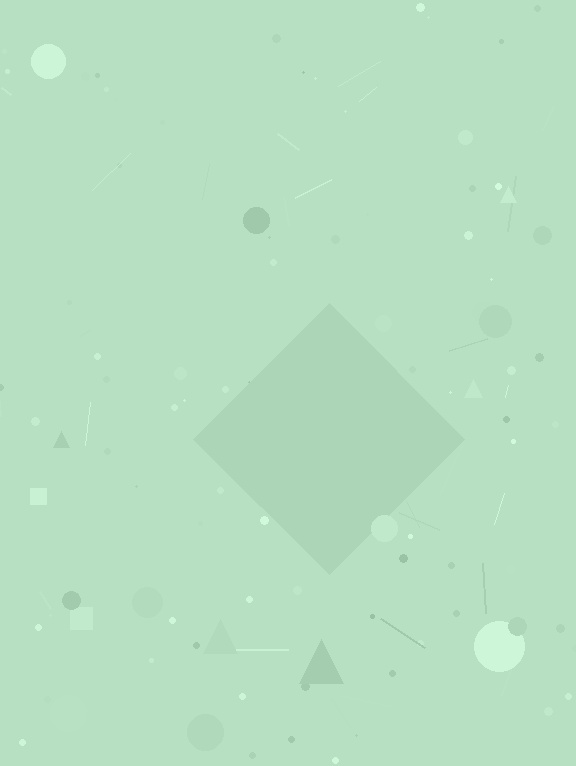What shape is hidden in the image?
A diamond is hidden in the image.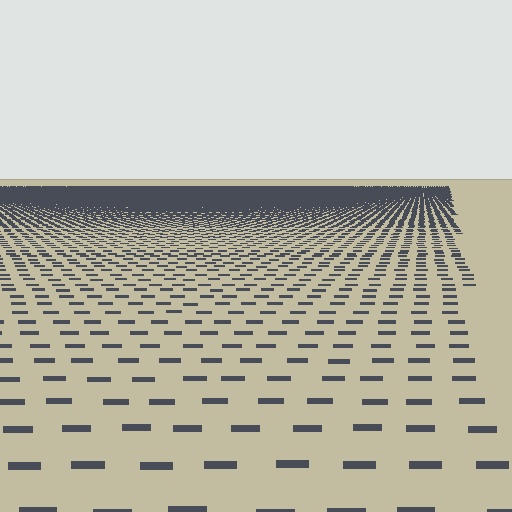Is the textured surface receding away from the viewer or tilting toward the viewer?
The surface is receding away from the viewer. Texture elements get smaller and denser toward the top.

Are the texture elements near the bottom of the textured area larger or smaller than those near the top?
Larger. Near the bottom, elements are closer to the viewer and appear at a bigger on-screen size.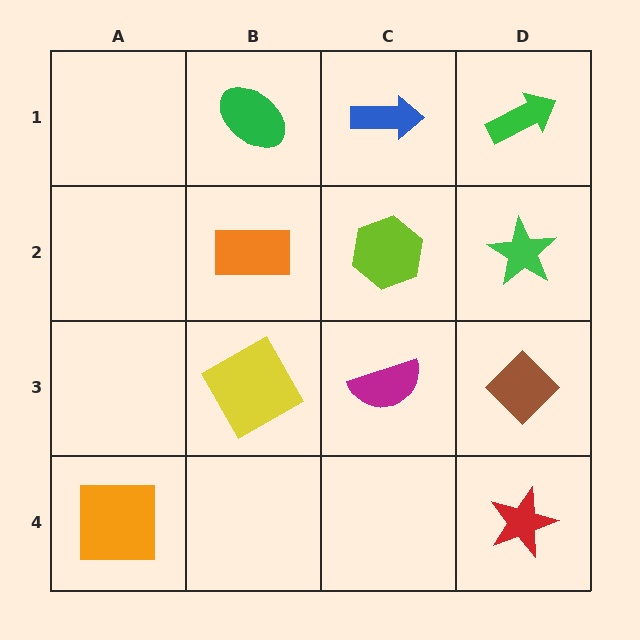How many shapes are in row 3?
3 shapes.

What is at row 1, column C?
A blue arrow.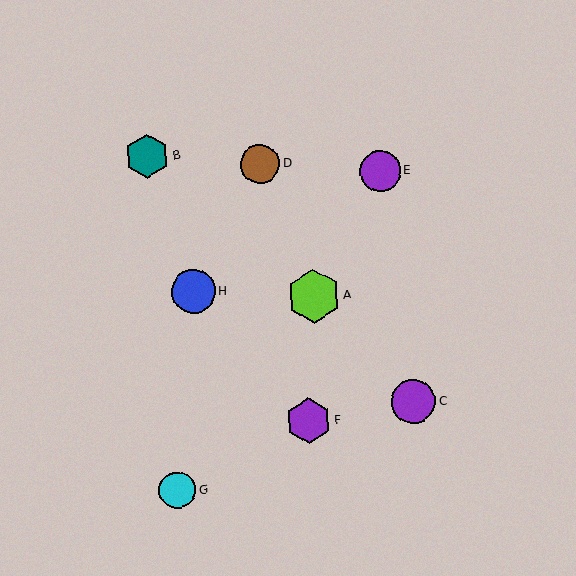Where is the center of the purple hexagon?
The center of the purple hexagon is at (308, 421).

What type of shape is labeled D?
Shape D is a brown circle.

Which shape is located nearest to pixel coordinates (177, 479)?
The cyan circle (labeled G) at (178, 490) is nearest to that location.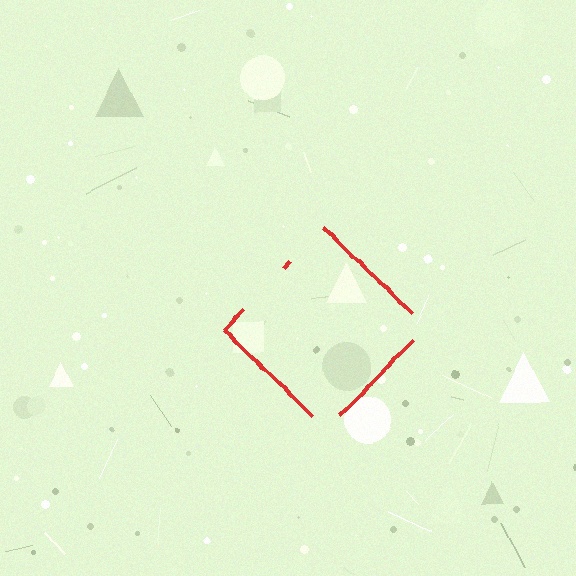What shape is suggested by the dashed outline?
The dashed outline suggests a diamond.